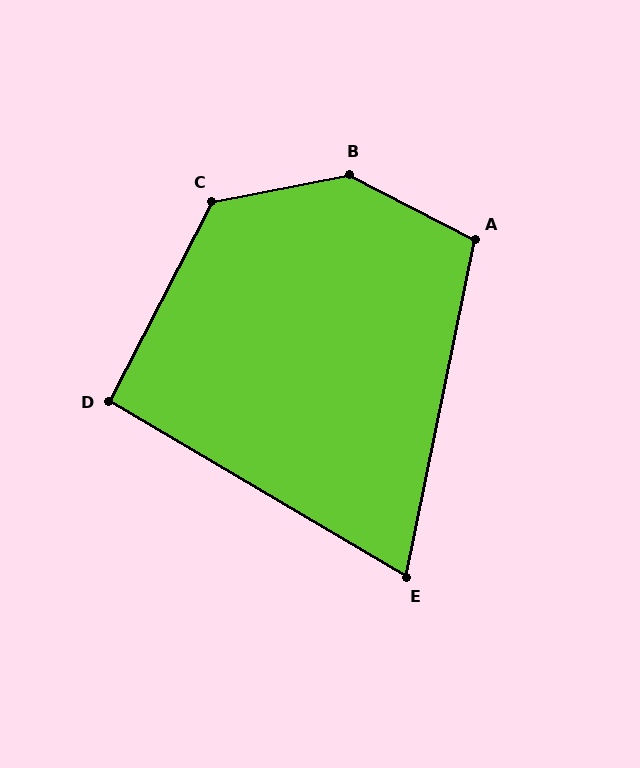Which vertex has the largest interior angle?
B, at approximately 141 degrees.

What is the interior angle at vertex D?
Approximately 93 degrees (approximately right).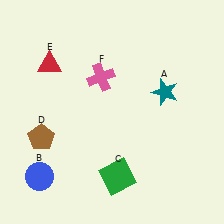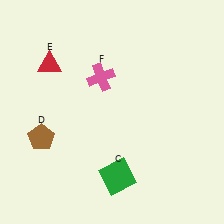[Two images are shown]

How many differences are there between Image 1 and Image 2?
There are 2 differences between the two images.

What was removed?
The blue circle (B), the teal star (A) were removed in Image 2.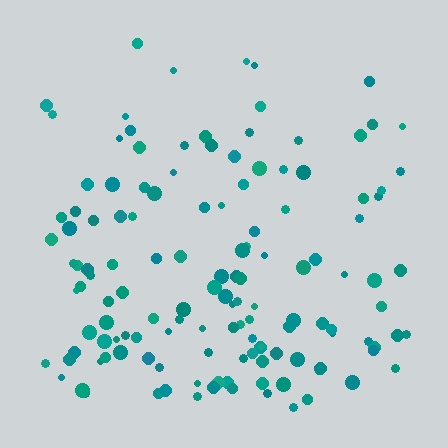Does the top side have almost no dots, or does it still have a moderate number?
Still a moderate number, just noticeably fewer than the bottom.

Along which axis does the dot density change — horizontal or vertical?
Vertical.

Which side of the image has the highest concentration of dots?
The bottom.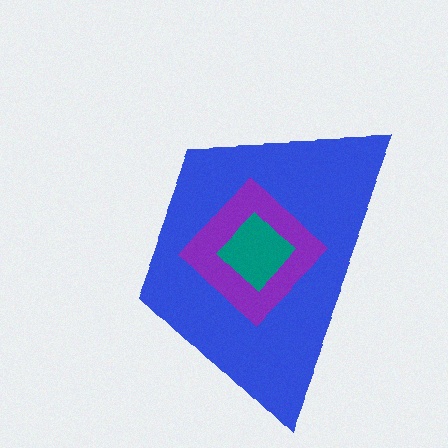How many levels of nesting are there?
3.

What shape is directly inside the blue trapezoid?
The purple diamond.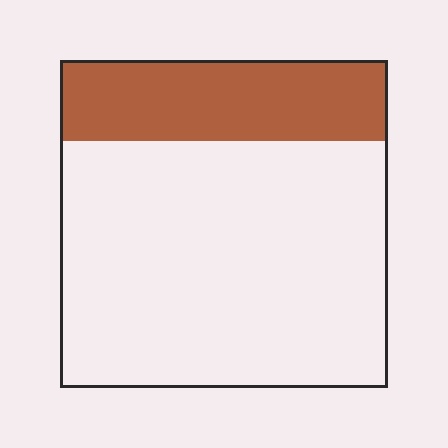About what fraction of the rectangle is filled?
About one quarter (1/4).